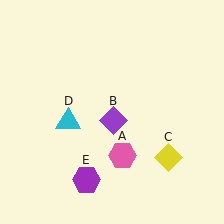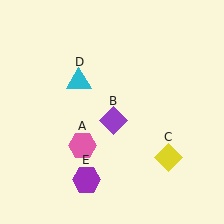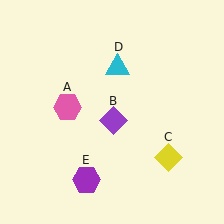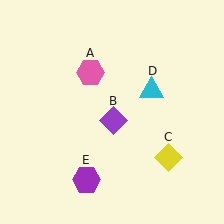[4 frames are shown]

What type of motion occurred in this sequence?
The pink hexagon (object A), cyan triangle (object D) rotated clockwise around the center of the scene.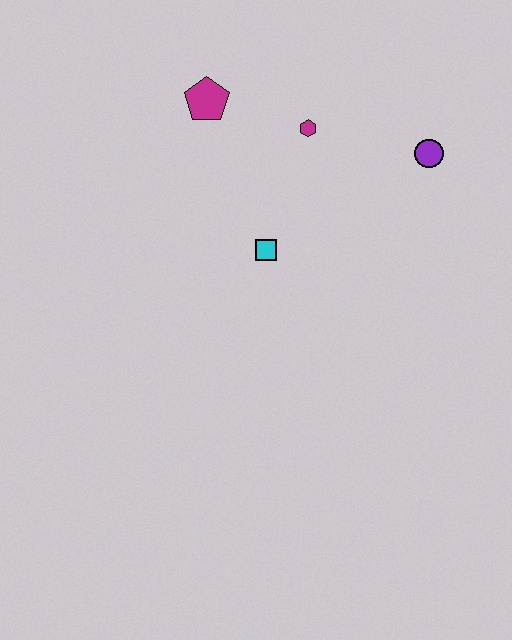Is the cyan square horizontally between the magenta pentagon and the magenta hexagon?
Yes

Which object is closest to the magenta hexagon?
The magenta pentagon is closest to the magenta hexagon.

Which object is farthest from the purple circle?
The magenta pentagon is farthest from the purple circle.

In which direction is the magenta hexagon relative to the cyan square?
The magenta hexagon is above the cyan square.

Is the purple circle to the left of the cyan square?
No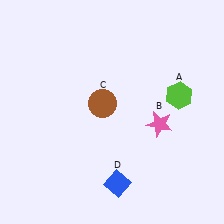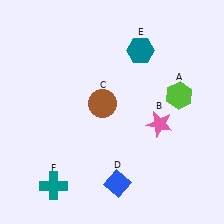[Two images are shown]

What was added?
A teal hexagon (E), a teal cross (F) were added in Image 2.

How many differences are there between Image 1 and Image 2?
There are 2 differences between the two images.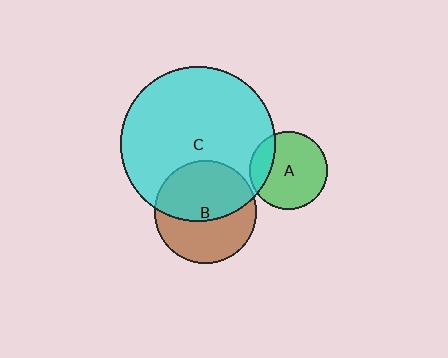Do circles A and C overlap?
Yes.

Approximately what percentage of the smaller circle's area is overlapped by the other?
Approximately 20%.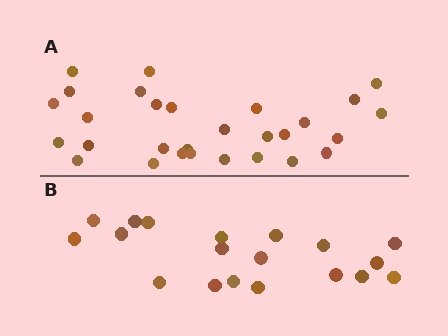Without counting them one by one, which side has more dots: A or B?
Region A (the top region) has more dots.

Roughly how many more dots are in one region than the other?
Region A has roughly 10 or so more dots than region B.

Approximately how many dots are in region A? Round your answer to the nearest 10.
About 30 dots. (The exact count is 29, which rounds to 30.)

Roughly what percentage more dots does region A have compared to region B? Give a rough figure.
About 55% more.